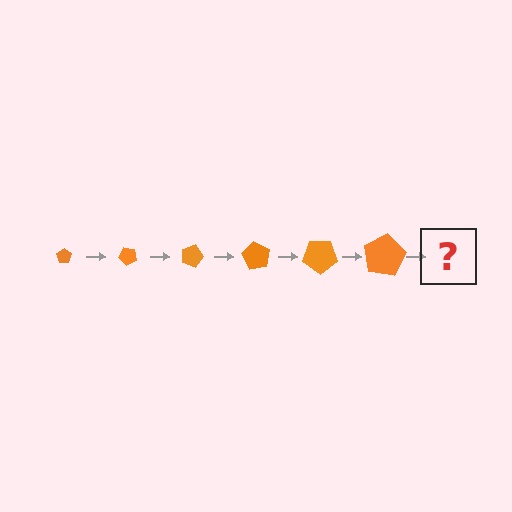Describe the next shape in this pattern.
It should be a pentagon, larger than the previous one and rotated 270 degrees from the start.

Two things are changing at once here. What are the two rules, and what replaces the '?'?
The two rules are that the pentagon grows larger each step and it rotates 45 degrees each step. The '?' should be a pentagon, larger than the previous one and rotated 270 degrees from the start.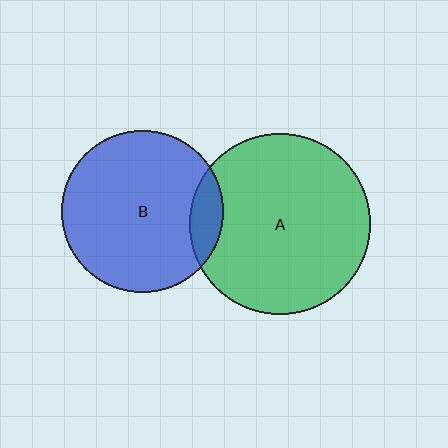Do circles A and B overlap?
Yes.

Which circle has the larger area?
Circle A (green).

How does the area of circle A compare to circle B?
Approximately 1.2 times.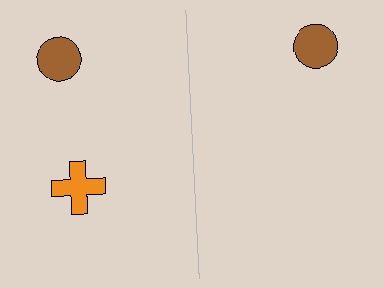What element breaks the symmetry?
A orange cross is missing from the right side.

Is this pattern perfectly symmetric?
No, the pattern is not perfectly symmetric. A orange cross is missing from the right side.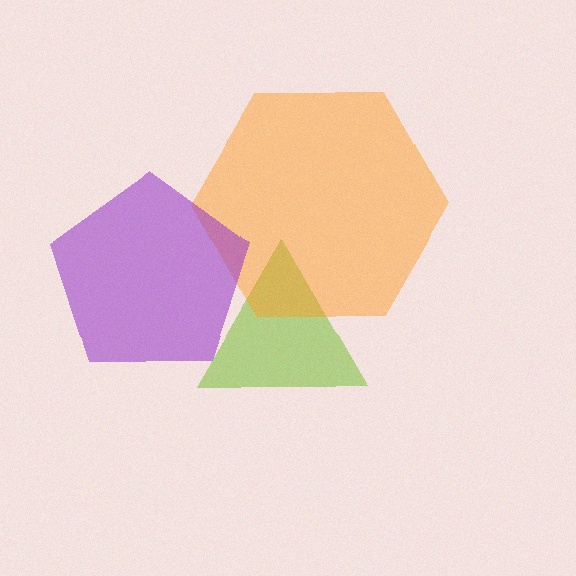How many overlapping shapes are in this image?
There are 3 overlapping shapes in the image.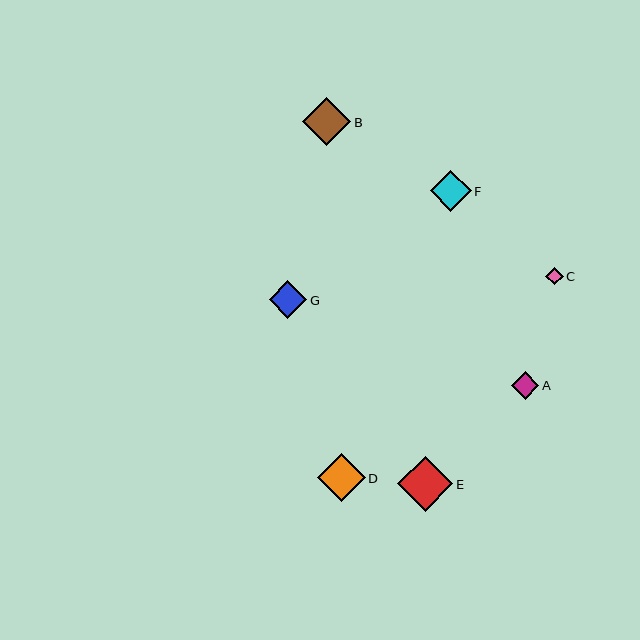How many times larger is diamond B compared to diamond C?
Diamond B is approximately 2.7 times the size of diamond C.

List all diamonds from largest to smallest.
From largest to smallest: E, D, B, F, G, A, C.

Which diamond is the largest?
Diamond E is the largest with a size of approximately 55 pixels.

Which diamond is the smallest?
Diamond C is the smallest with a size of approximately 17 pixels.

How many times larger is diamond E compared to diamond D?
Diamond E is approximately 1.1 times the size of diamond D.